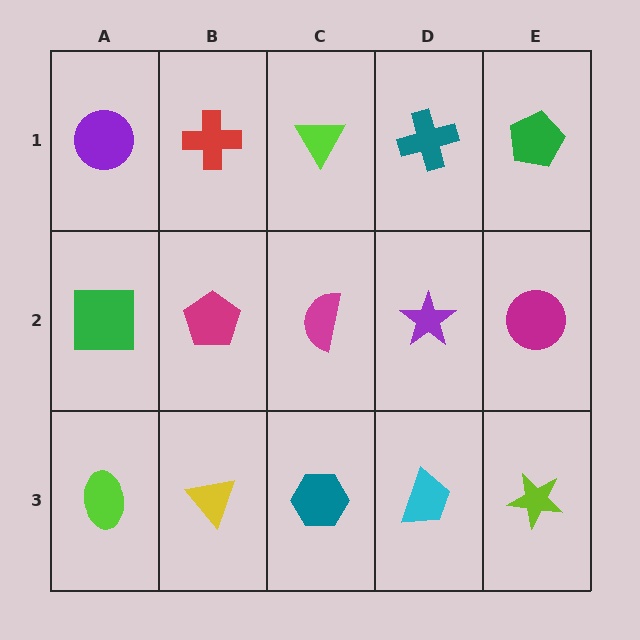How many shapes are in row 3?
5 shapes.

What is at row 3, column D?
A cyan trapezoid.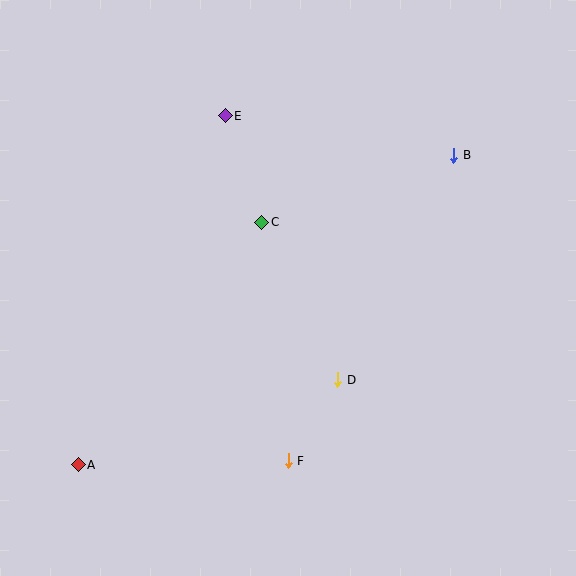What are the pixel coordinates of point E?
Point E is at (225, 116).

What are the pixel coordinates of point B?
Point B is at (454, 155).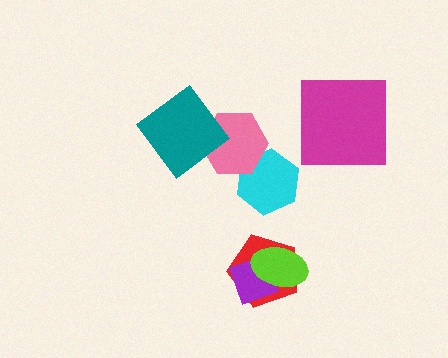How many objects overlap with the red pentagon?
2 objects overlap with the red pentagon.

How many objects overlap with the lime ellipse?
2 objects overlap with the lime ellipse.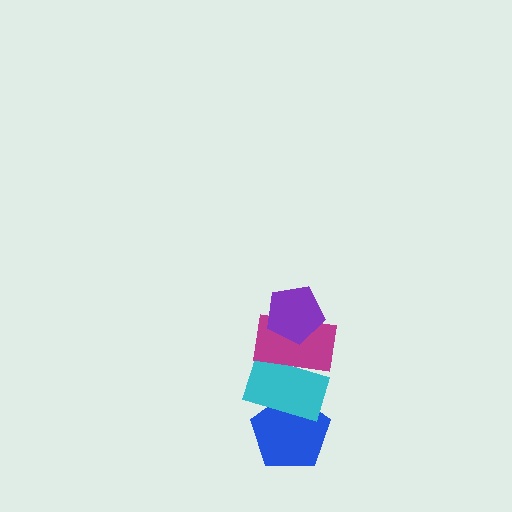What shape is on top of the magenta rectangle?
The purple pentagon is on top of the magenta rectangle.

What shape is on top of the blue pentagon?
The cyan rectangle is on top of the blue pentagon.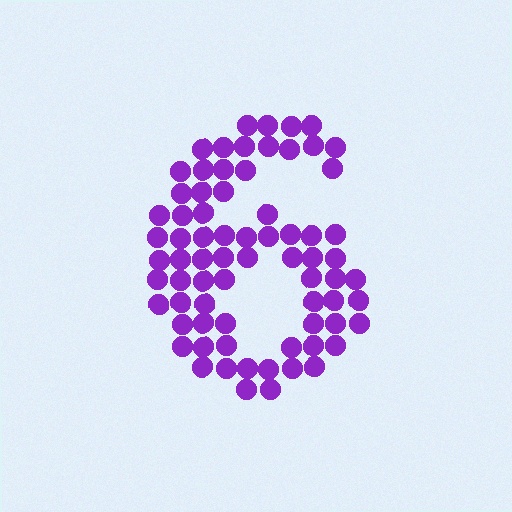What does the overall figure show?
The overall figure shows the digit 6.